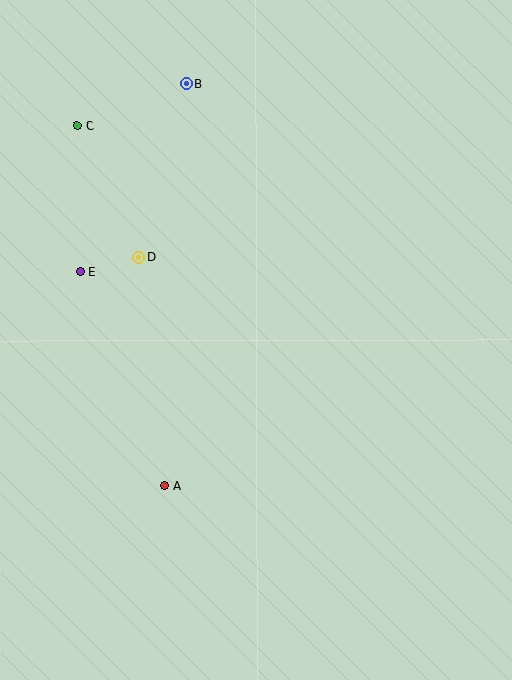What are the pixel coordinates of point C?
Point C is at (77, 126).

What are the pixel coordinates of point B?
Point B is at (187, 84).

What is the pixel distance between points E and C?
The distance between E and C is 146 pixels.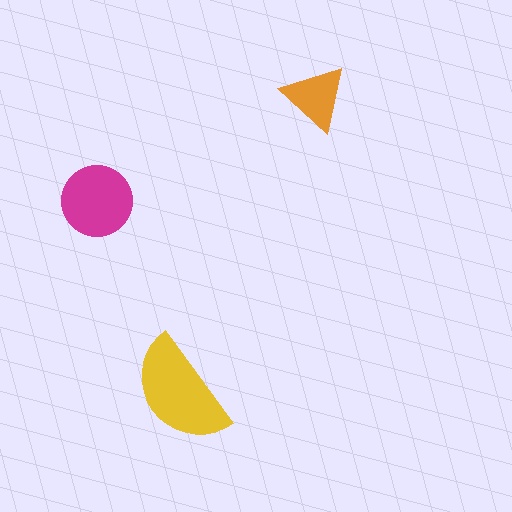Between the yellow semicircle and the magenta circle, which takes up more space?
The yellow semicircle.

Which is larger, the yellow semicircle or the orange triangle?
The yellow semicircle.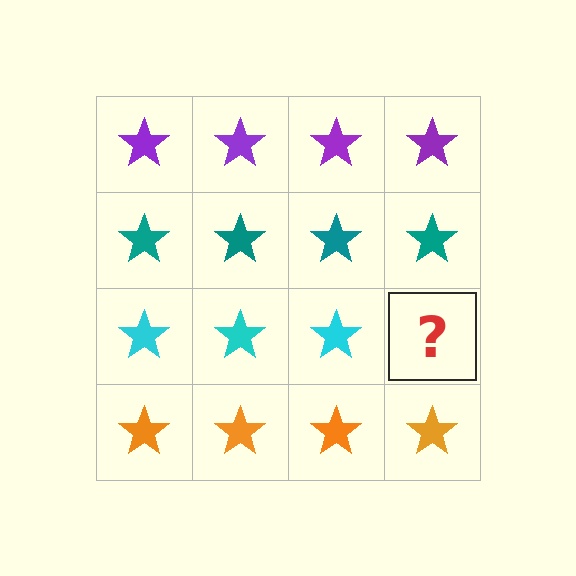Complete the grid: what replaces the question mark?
The question mark should be replaced with a cyan star.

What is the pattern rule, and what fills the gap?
The rule is that each row has a consistent color. The gap should be filled with a cyan star.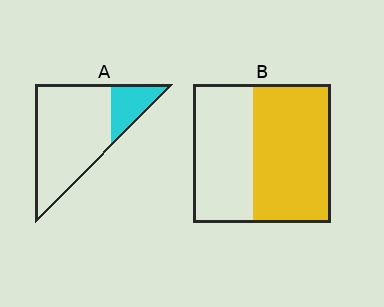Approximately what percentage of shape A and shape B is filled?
A is approximately 20% and B is approximately 55%.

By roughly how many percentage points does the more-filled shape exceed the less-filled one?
By roughly 35 percentage points (B over A).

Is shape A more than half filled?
No.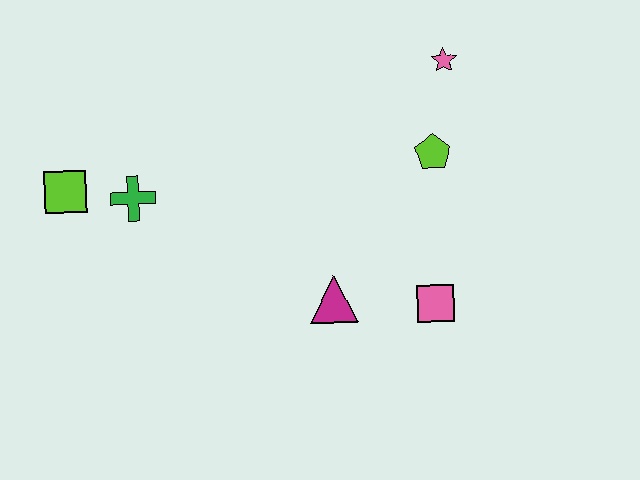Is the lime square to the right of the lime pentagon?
No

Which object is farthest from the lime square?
The pink star is farthest from the lime square.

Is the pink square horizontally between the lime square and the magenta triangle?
No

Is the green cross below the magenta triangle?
No